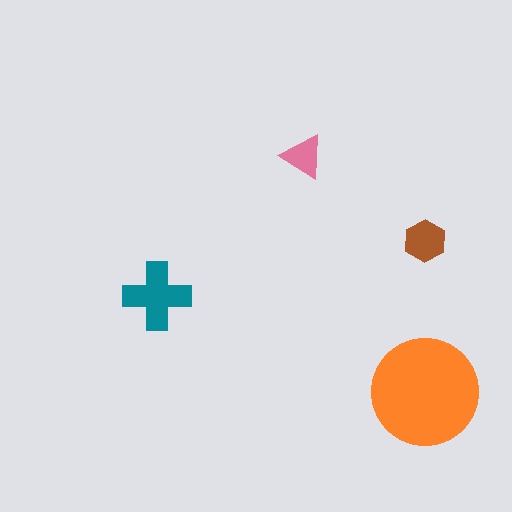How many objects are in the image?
There are 4 objects in the image.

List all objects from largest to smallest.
The orange circle, the teal cross, the brown hexagon, the pink triangle.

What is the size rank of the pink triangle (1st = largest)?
4th.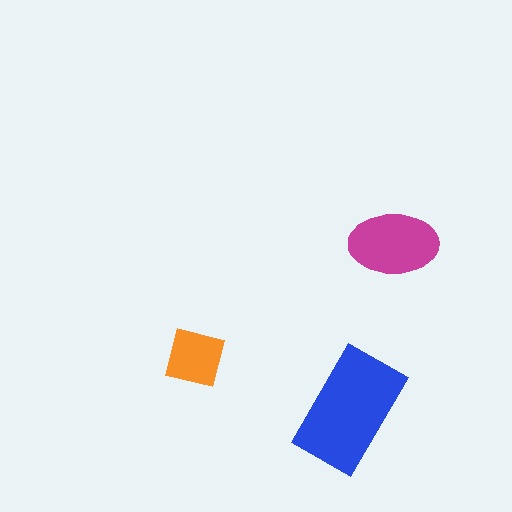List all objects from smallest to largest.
The orange square, the magenta ellipse, the blue rectangle.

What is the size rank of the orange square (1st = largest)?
3rd.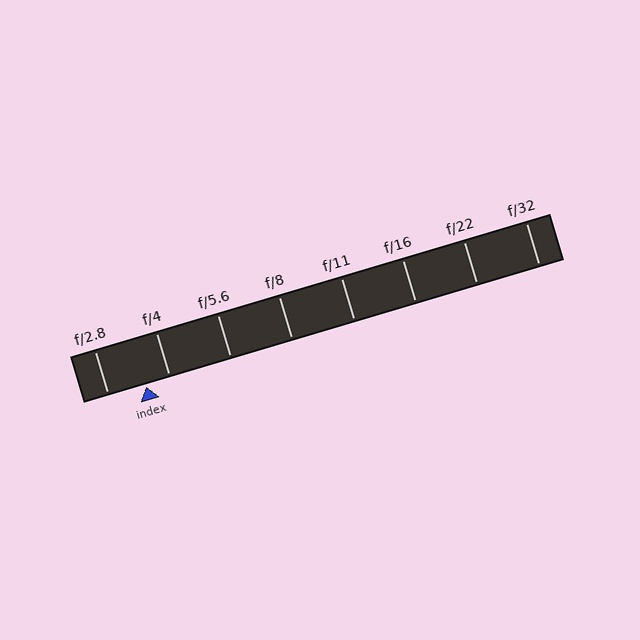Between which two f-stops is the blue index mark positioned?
The index mark is between f/2.8 and f/4.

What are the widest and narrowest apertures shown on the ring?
The widest aperture shown is f/2.8 and the narrowest is f/32.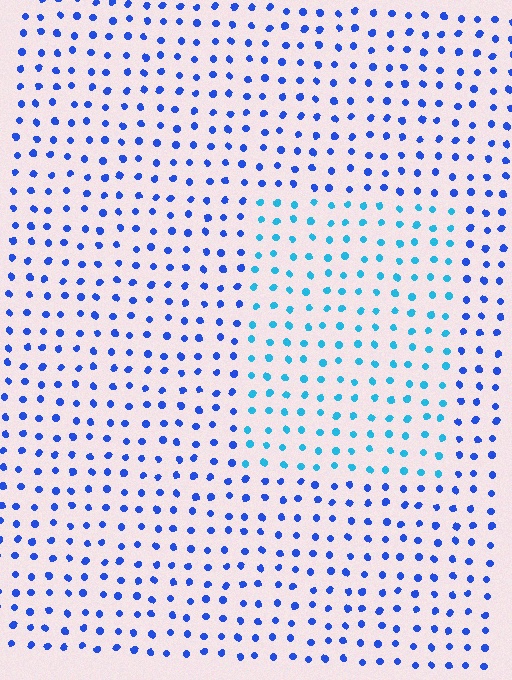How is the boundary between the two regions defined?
The boundary is defined purely by a slight shift in hue (about 34 degrees). Spacing, size, and orientation are identical on both sides.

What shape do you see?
I see a rectangle.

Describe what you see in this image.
The image is filled with small blue elements in a uniform arrangement. A rectangle-shaped region is visible where the elements are tinted to a slightly different hue, forming a subtle color boundary.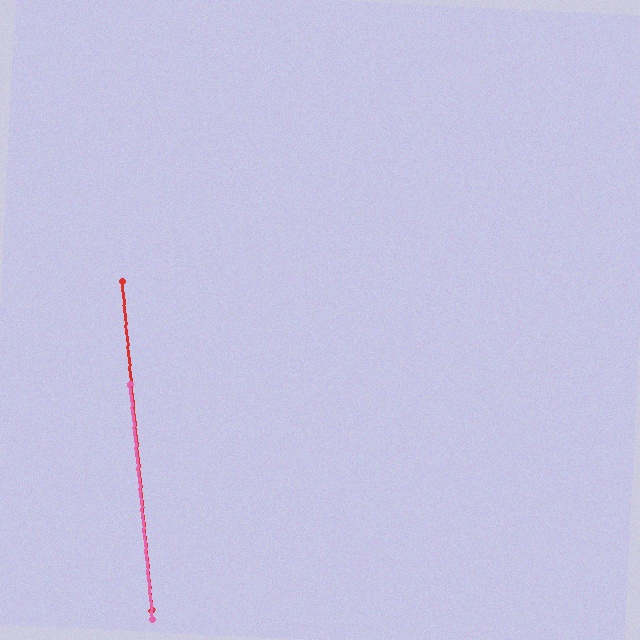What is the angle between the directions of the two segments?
Approximately 0 degrees.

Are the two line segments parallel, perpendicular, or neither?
Parallel — their directions differ by only 0.2°.